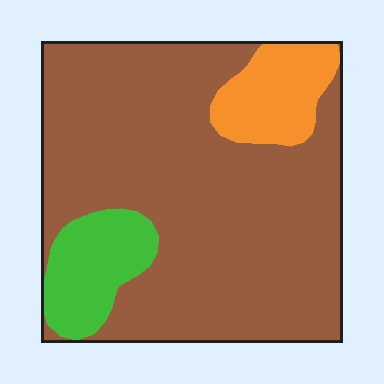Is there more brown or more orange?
Brown.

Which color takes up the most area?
Brown, at roughly 80%.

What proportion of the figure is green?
Green covers roughly 10% of the figure.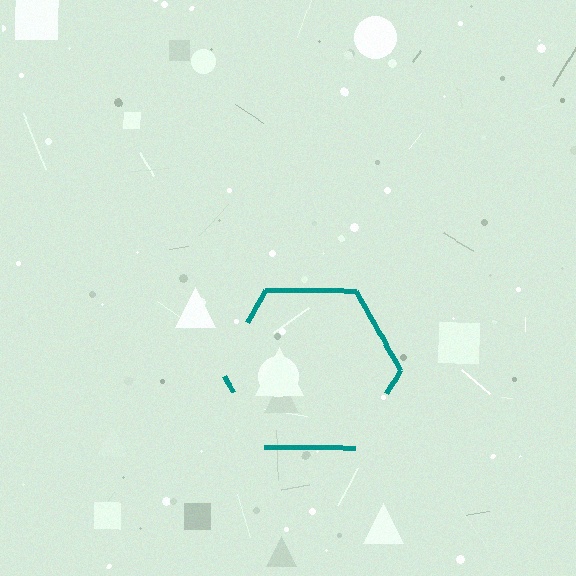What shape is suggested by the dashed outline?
The dashed outline suggests a hexagon.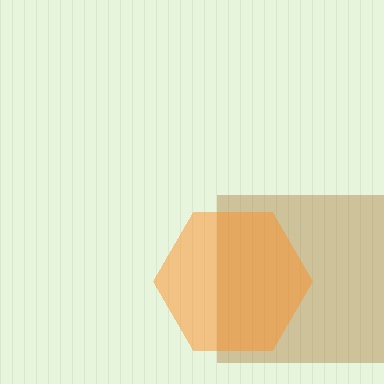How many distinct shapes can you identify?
There are 2 distinct shapes: a brown square, an orange hexagon.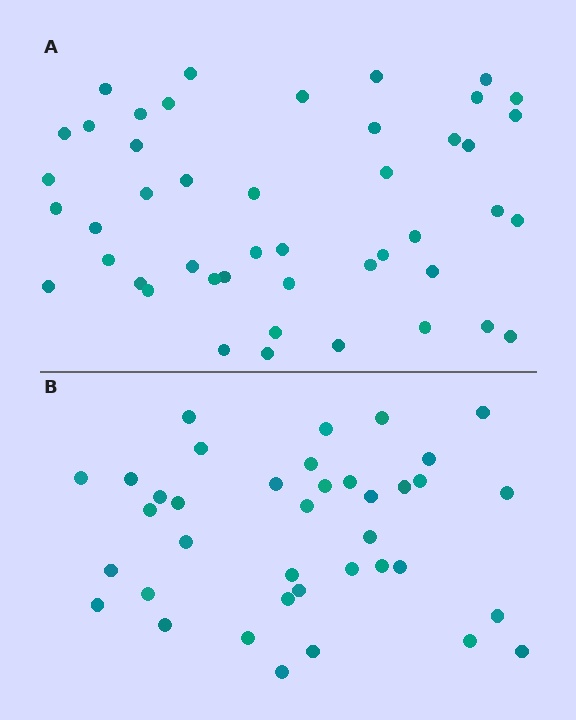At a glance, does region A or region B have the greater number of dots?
Region A (the top region) has more dots.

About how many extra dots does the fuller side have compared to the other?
Region A has roughly 8 or so more dots than region B.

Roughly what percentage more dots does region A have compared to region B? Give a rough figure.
About 20% more.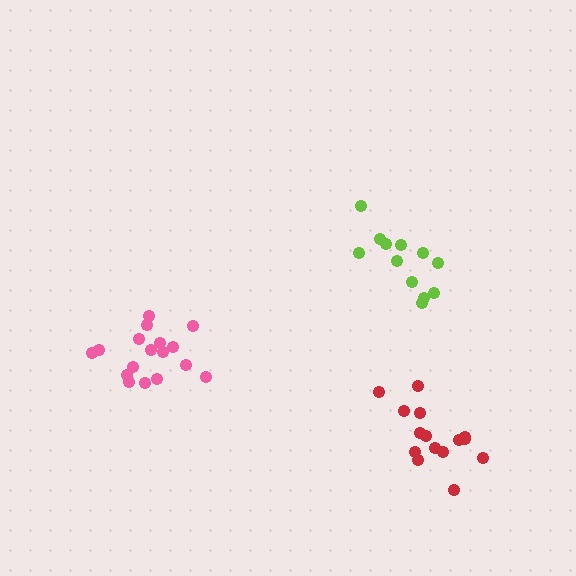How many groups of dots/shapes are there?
There are 3 groups.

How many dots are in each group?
Group 1: 12 dots, Group 2: 15 dots, Group 3: 17 dots (44 total).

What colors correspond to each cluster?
The clusters are colored: lime, red, pink.